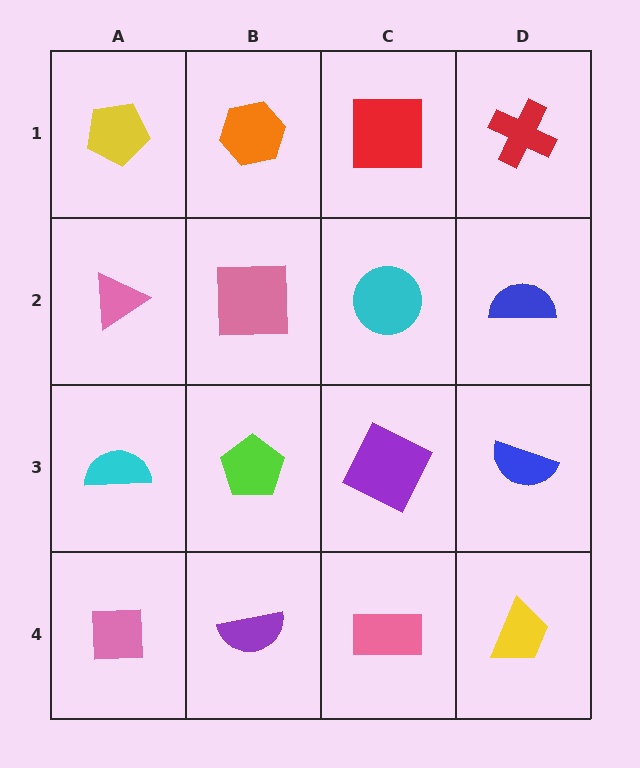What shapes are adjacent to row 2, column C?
A red square (row 1, column C), a purple square (row 3, column C), a pink square (row 2, column B), a blue semicircle (row 2, column D).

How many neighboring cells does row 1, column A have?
2.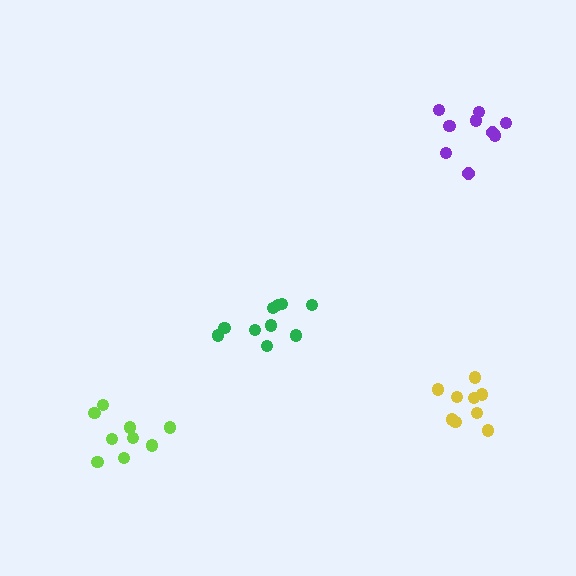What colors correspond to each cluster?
The clusters are colored: yellow, green, purple, lime.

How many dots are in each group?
Group 1: 9 dots, Group 2: 10 dots, Group 3: 9 dots, Group 4: 9 dots (37 total).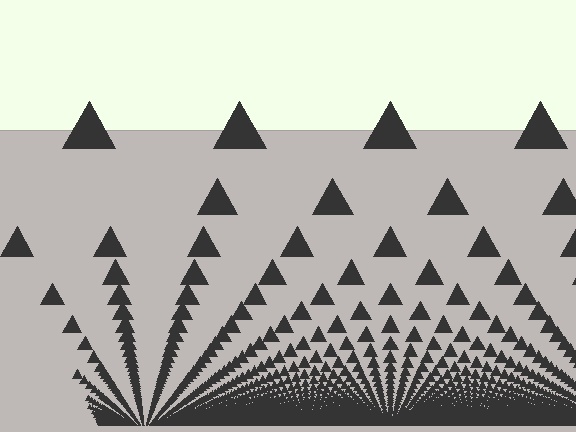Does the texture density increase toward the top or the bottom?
Density increases toward the bottom.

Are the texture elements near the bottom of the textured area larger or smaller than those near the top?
Smaller. The gradient is inverted — elements near the bottom are smaller and denser.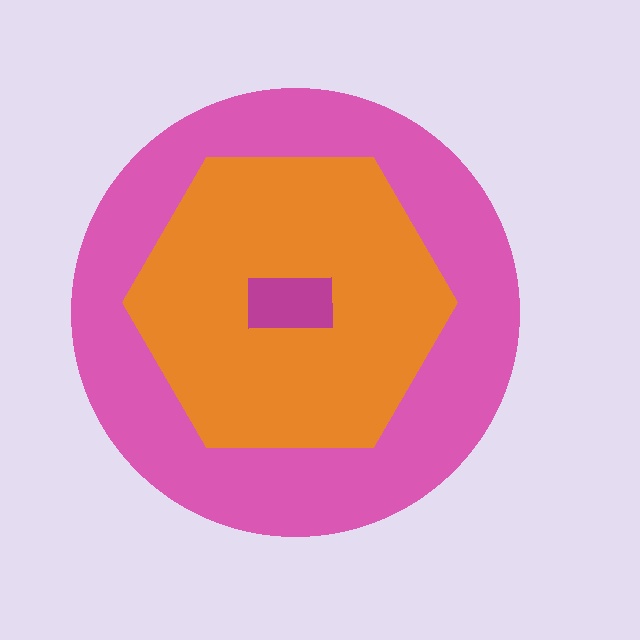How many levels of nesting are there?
3.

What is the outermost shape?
The pink circle.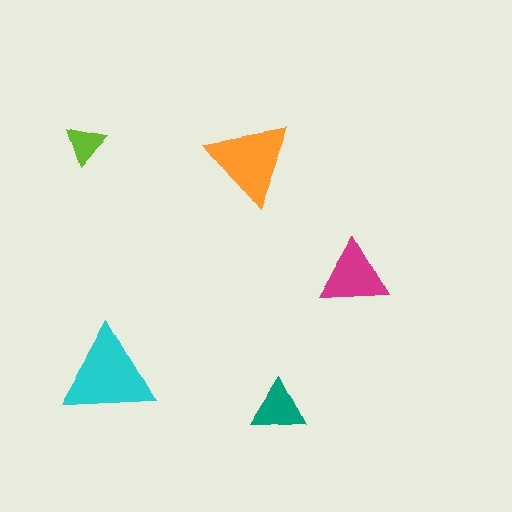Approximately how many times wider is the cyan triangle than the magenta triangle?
About 1.5 times wider.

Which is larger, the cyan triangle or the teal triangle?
The cyan one.